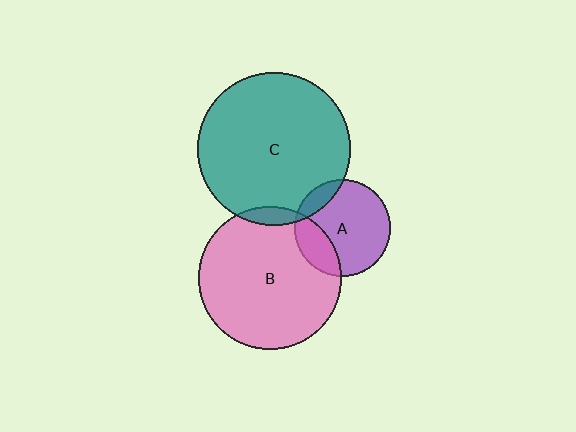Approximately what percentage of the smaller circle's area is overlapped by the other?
Approximately 15%.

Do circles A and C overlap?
Yes.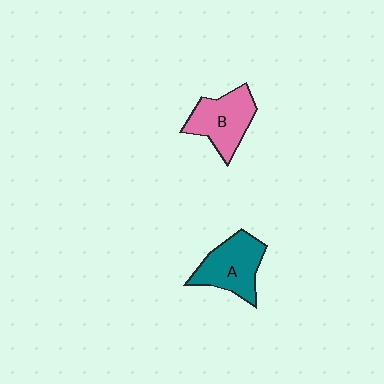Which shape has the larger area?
Shape A (teal).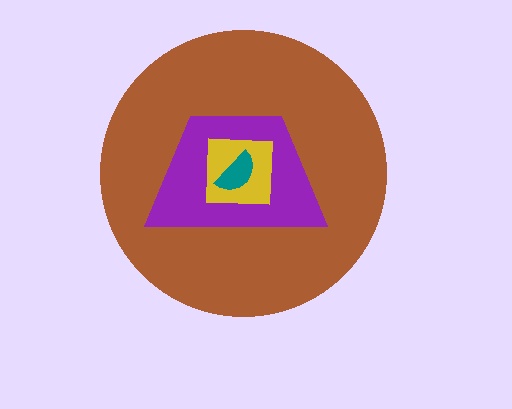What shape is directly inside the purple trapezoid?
The yellow square.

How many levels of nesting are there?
4.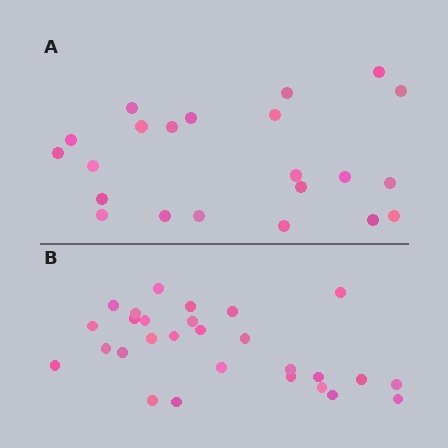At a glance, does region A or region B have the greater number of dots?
Region B (the bottom region) has more dots.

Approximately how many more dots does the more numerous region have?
Region B has about 6 more dots than region A.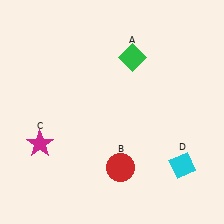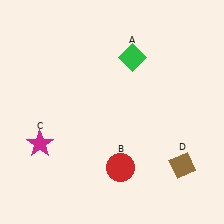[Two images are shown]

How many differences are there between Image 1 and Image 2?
There is 1 difference between the two images.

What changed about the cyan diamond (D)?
In Image 1, D is cyan. In Image 2, it changed to brown.